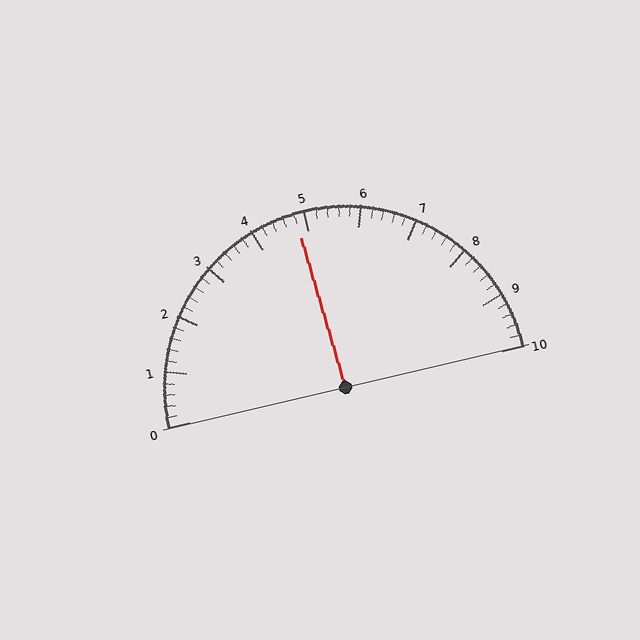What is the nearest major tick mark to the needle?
The nearest major tick mark is 5.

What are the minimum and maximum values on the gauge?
The gauge ranges from 0 to 10.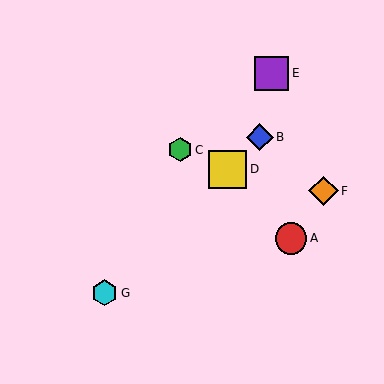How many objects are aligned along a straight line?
3 objects (B, D, G) are aligned along a straight line.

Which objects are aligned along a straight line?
Objects B, D, G are aligned along a straight line.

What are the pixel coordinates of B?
Object B is at (260, 137).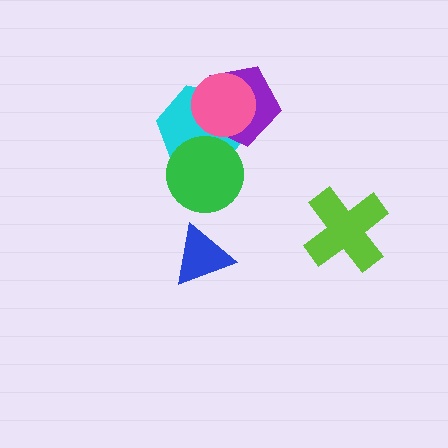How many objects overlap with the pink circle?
2 objects overlap with the pink circle.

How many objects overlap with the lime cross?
0 objects overlap with the lime cross.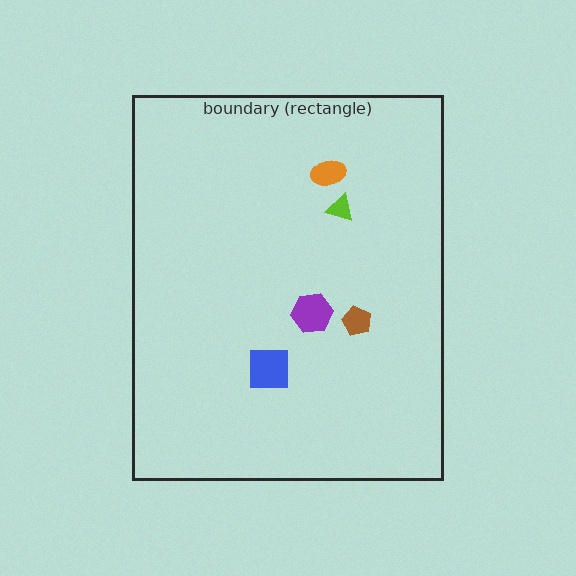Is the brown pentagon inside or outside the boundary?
Inside.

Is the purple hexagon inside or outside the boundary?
Inside.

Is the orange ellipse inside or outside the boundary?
Inside.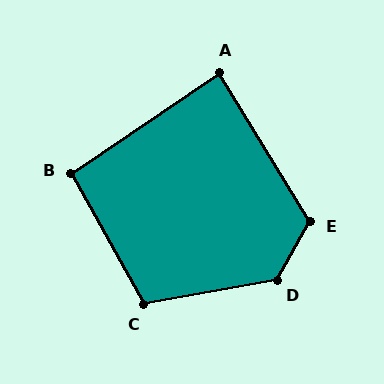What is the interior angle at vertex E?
Approximately 119 degrees (obtuse).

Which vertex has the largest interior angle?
D, at approximately 130 degrees.